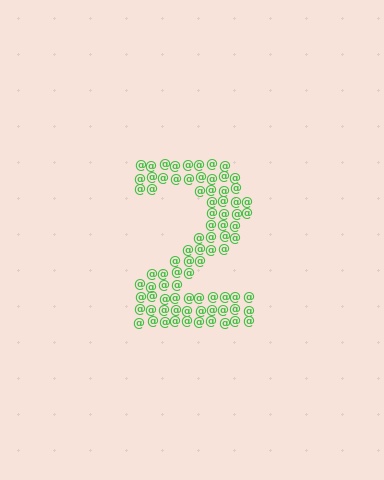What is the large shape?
The large shape is the digit 2.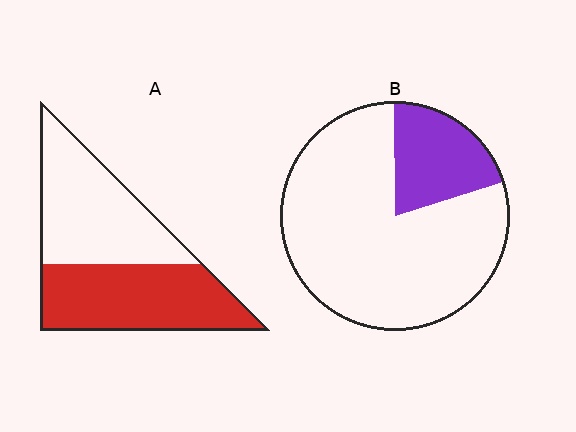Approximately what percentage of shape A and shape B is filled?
A is approximately 50% and B is approximately 20%.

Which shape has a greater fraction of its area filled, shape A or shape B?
Shape A.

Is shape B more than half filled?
No.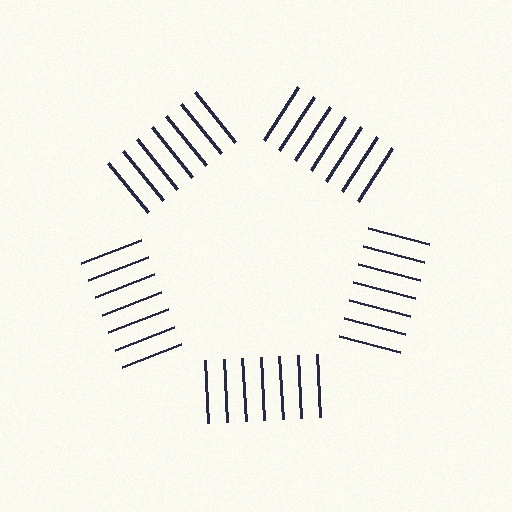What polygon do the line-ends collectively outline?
An illusory pentagon — the line segments terminate on its edges but no continuous stroke is drawn.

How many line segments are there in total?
35 — 7 along each of the 5 edges.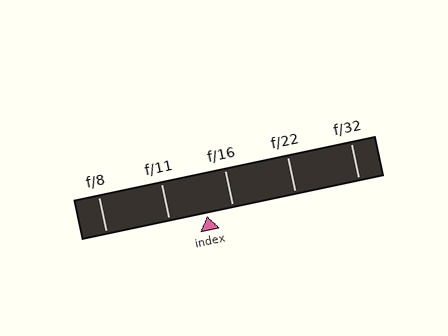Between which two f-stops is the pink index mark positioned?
The index mark is between f/11 and f/16.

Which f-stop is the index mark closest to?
The index mark is closest to f/16.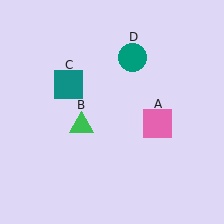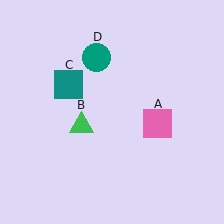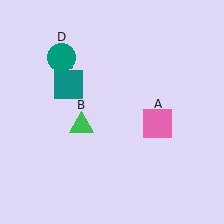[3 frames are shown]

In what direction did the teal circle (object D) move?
The teal circle (object D) moved left.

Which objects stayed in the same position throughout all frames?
Pink square (object A) and green triangle (object B) and teal square (object C) remained stationary.